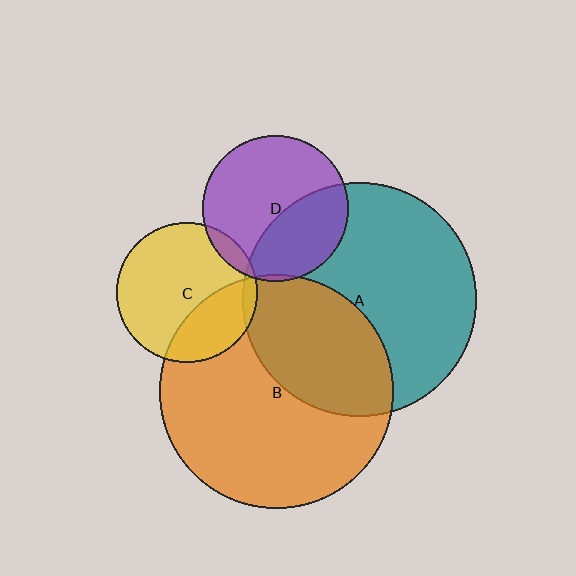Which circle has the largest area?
Circle A (teal).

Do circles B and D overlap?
Yes.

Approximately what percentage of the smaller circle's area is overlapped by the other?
Approximately 5%.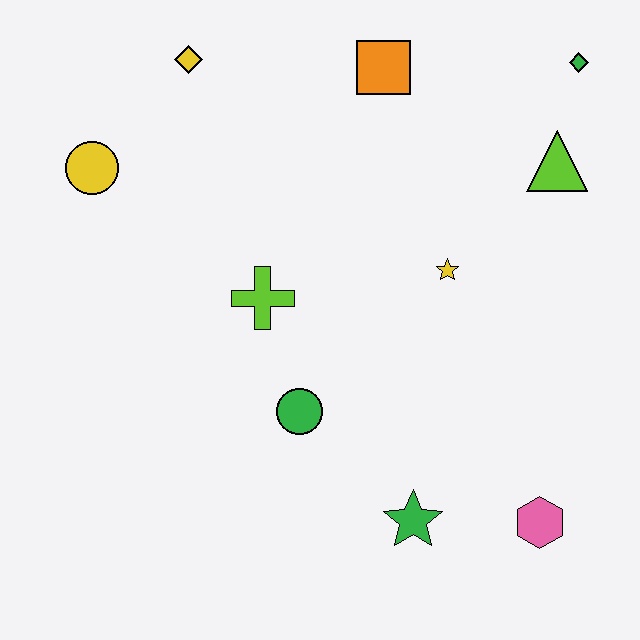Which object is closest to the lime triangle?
The green diamond is closest to the lime triangle.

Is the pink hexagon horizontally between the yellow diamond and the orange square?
No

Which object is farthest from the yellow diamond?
The pink hexagon is farthest from the yellow diamond.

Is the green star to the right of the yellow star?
No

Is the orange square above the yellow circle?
Yes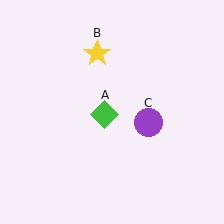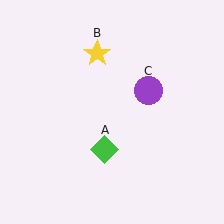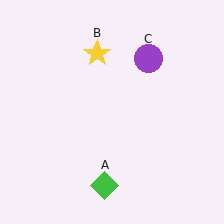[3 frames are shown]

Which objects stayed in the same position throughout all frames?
Yellow star (object B) remained stationary.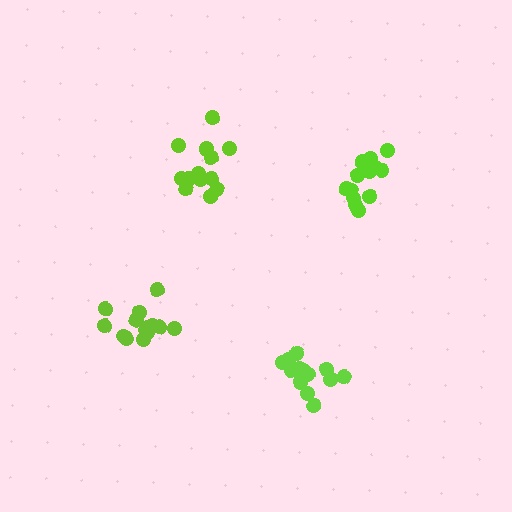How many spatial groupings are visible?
There are 4 spatial groupings.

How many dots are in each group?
Group 1: 14 dots, Group 2: 14 dots, Group 3: 15 dots, Group 4: 13 dots (56 total).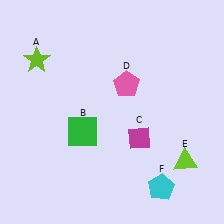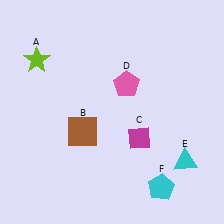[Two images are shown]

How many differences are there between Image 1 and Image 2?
There are 2 differences between the two images.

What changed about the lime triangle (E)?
In Image 1, E is lime. In Image 2, it changed to cyan.